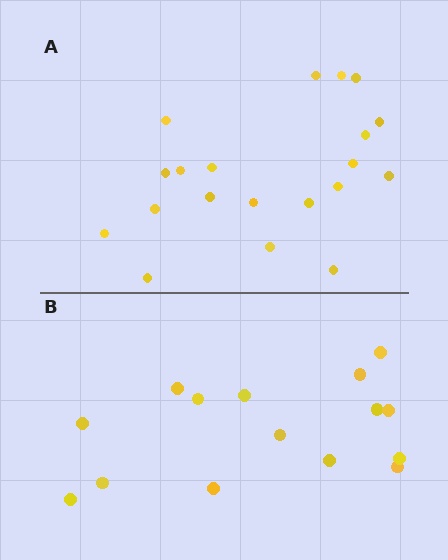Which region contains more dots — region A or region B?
Region A (the top region) has more dots.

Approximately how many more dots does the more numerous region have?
Region A has about 5 more dots than region B.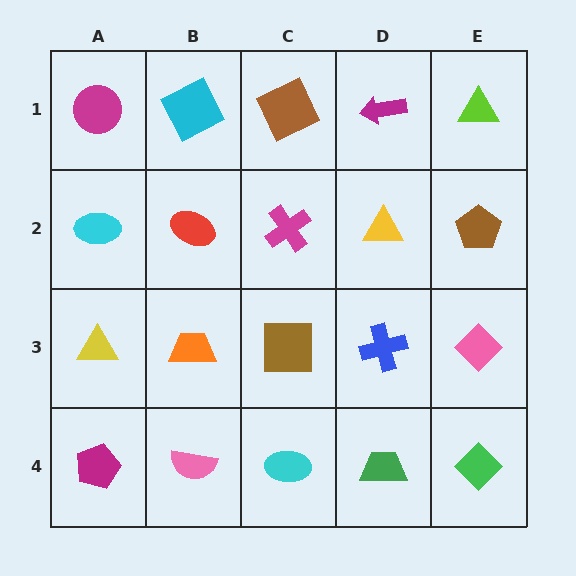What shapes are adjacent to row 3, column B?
A red ellipse (row 2, column B), a pink semicircle (row 4, column B), a yellow triangle (row 3, column A), a brown square (row 3, column C).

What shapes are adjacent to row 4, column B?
An orange trapezoid (row 3, column B), a magenta pentagon (row 4, column A), a cyan ellipse (row 4, column C).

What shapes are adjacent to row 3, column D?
A yellow triangle (row 2, column D), a green trapezoid (row 4, column D), a brown square (row 3, column C), a pink diamond (row 3, column E).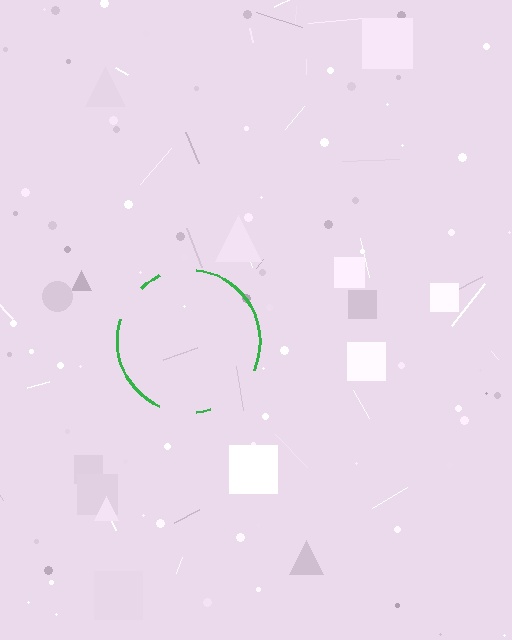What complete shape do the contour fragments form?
The contour fragments form a circle.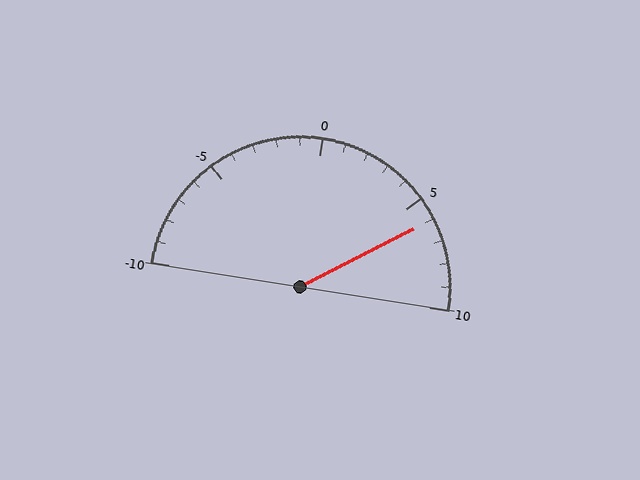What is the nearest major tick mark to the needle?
The nearest major tick mark is 5.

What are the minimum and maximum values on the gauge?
The gauge ranges from -10 to 10.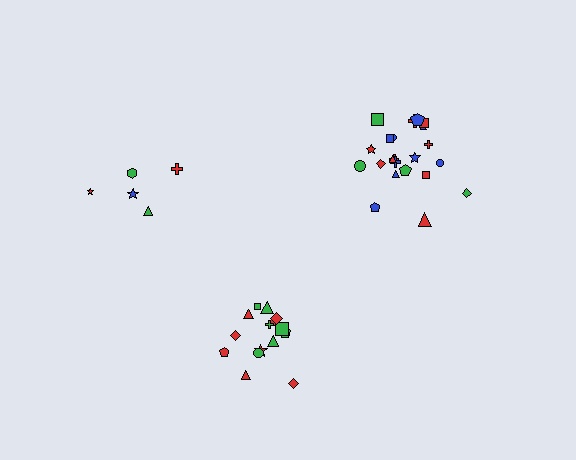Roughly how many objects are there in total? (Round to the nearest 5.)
Roughly 40 objects in total.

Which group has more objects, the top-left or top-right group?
The top-right group.